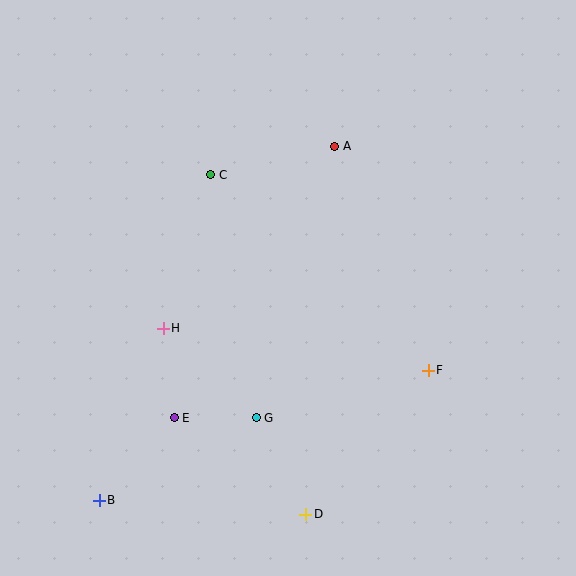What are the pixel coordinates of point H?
Point H is at (163, 328).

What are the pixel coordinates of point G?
Point G is at (256, 418).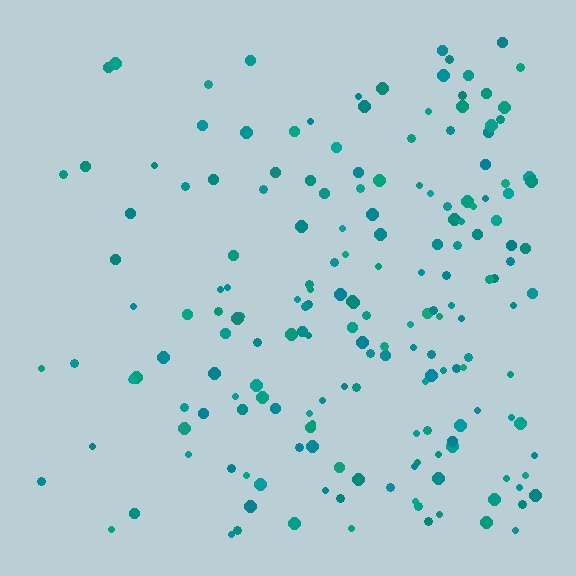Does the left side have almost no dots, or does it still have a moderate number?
Still a moderate number, just noticeably fewer than the right.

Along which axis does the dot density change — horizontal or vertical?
Horizontal.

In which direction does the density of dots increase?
From left to right, with the right side densest.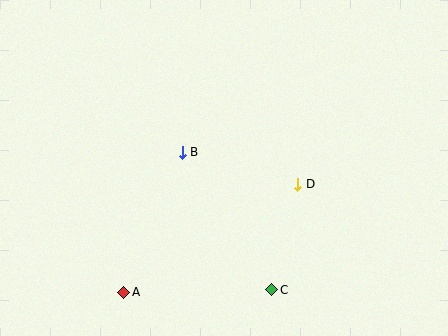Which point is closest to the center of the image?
Point B at (182, 152) is closest to the center.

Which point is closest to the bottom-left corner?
Point A is closest to the bottom-left corner.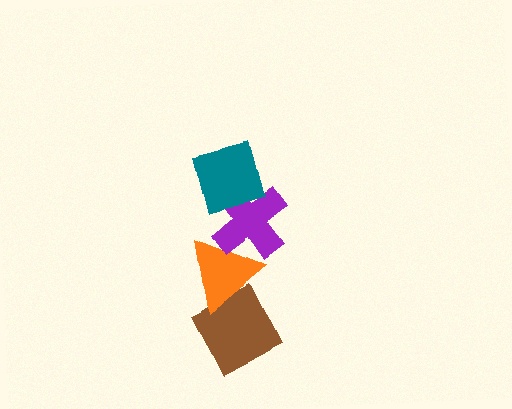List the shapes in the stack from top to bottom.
From top to bottom: the teal diamond, the purple cross, the orange triangle, the brown diamond.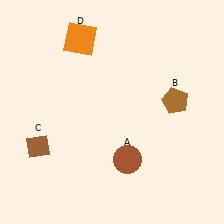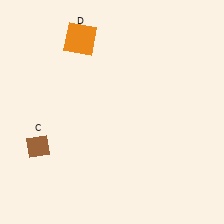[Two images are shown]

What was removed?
The brown circle (A), the brown pentagon (B) were removed in Image 2.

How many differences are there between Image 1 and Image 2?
There are 2 differences between the two images.